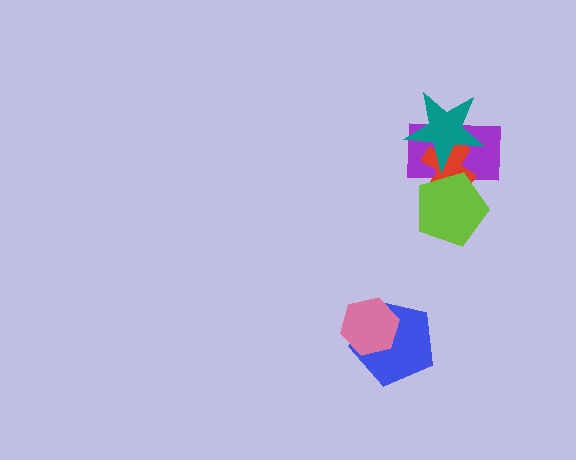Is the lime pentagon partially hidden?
No, no other shape covers it.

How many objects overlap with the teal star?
2 objects overlap with the teal star.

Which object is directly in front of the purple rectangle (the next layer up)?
The red cross is directly in front of the purple rectangle.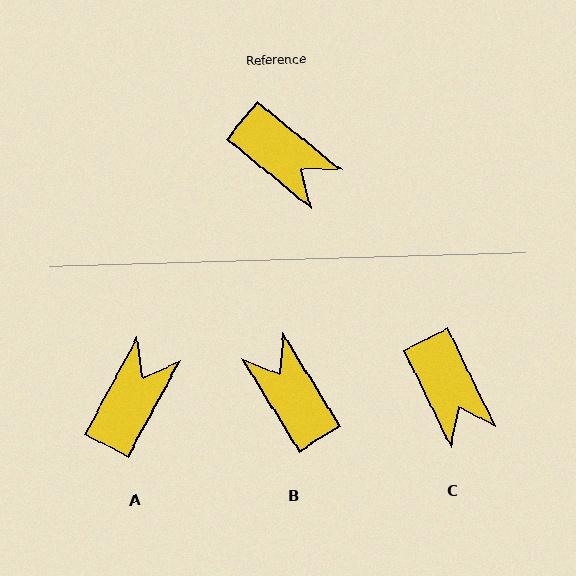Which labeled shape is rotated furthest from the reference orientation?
B, about 161 degrees away.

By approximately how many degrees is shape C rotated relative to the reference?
Approximately 25 degrees clockwise.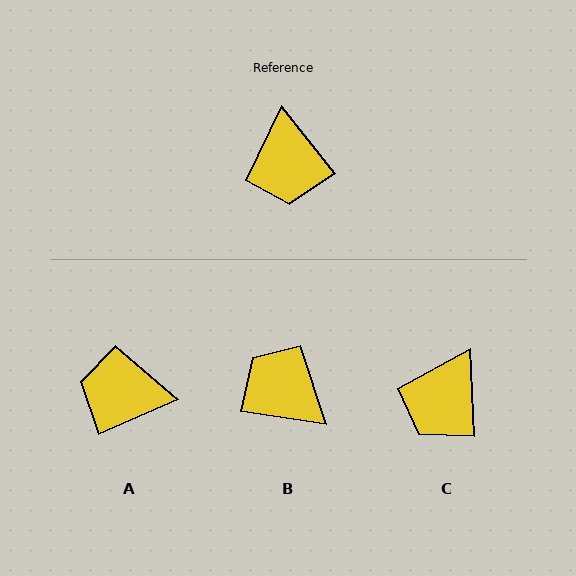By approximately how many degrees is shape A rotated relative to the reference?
Approximately 104 degrees clockwise.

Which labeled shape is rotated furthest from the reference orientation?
B, about 136 degrees away.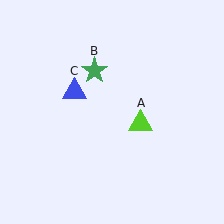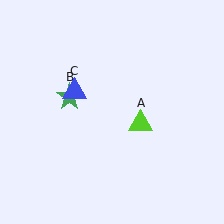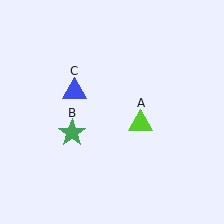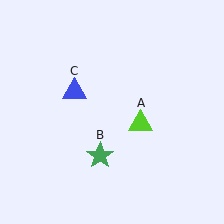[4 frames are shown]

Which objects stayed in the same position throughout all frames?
Lime triangle (object A) and blue triangle (object C) remained stationary.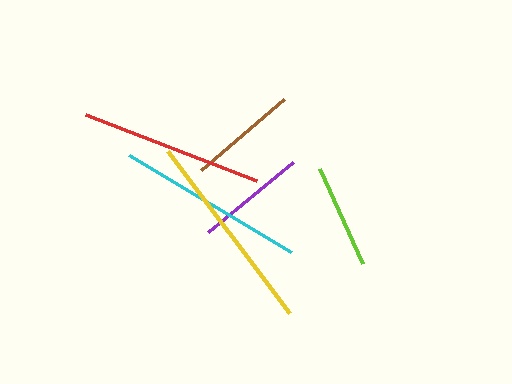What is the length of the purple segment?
The purple segment is approximately 111 pixels long.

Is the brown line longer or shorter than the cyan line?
The cyan line is longer than the brown line.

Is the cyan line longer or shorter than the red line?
The cyan line is longer than the red line.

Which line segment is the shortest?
The lime line is the shortest at approximately 105 pixels.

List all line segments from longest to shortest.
From longest to shortest: yellow, cyan, red, purple, brown, lime.